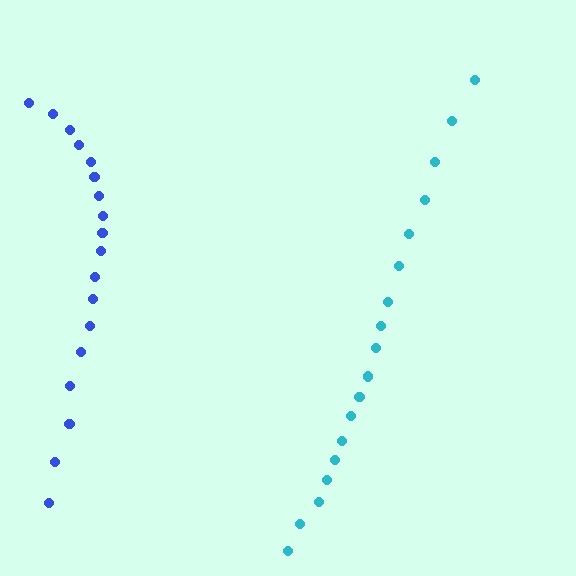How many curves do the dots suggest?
There are 2 distinct paths.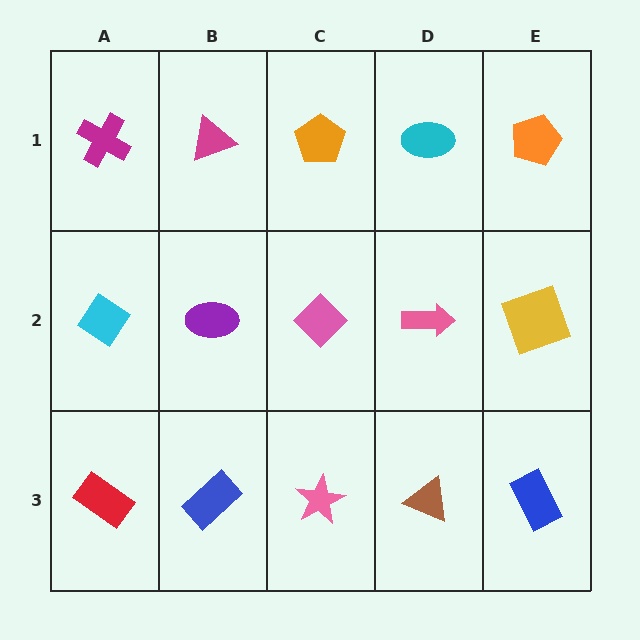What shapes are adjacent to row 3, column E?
A yellow square (row 2, column E), a brown triangle (row 3, column D).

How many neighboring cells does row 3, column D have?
3.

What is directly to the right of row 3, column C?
A brown triangle.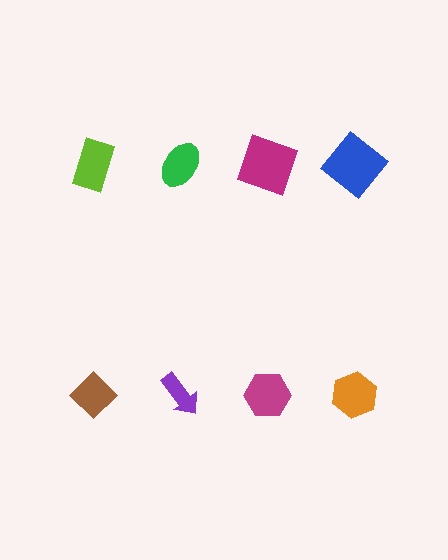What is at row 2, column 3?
A magenta hexagon.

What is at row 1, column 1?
A lime rectangle.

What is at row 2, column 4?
An orange hexagon.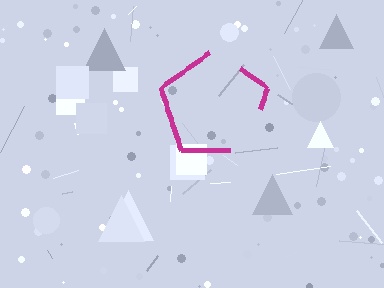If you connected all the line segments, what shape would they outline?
They would outline a pentagon.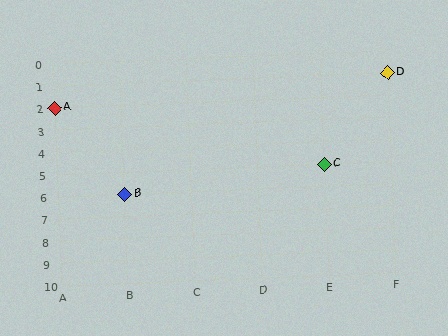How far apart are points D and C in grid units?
Points D and C are 1 column and 4 rows apart (about 4.1 grid units diagonally).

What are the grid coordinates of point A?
Point A is at grid coordinates (A, 2).